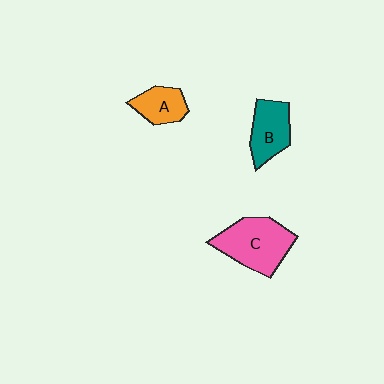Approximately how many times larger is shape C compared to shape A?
Approximately 1.9 times.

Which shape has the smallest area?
Shape A (orange).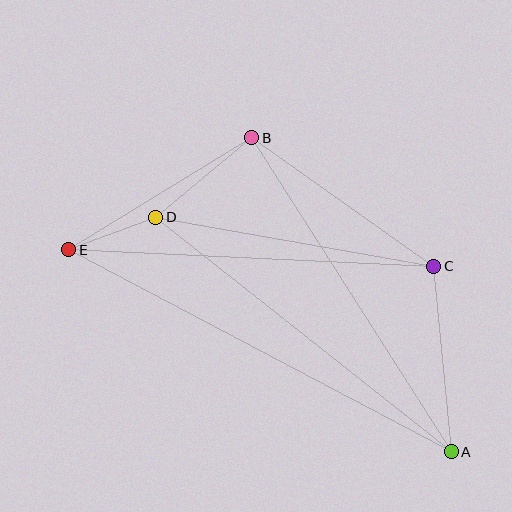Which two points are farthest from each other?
Points A and E are farthest from each other.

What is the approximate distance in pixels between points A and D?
The distance between A and D is approximately 377 pixels.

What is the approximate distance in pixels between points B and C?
The distance between B and C is approximately 223 pixels.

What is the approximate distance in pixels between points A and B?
The distance between A and B is approximately 372 pixels.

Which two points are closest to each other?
Points D and E are closest to each other.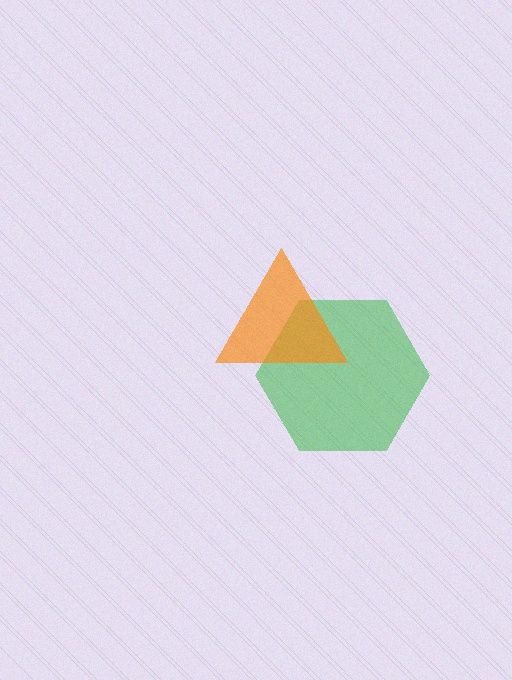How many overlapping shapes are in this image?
There are 2 overlapping shapes in the image.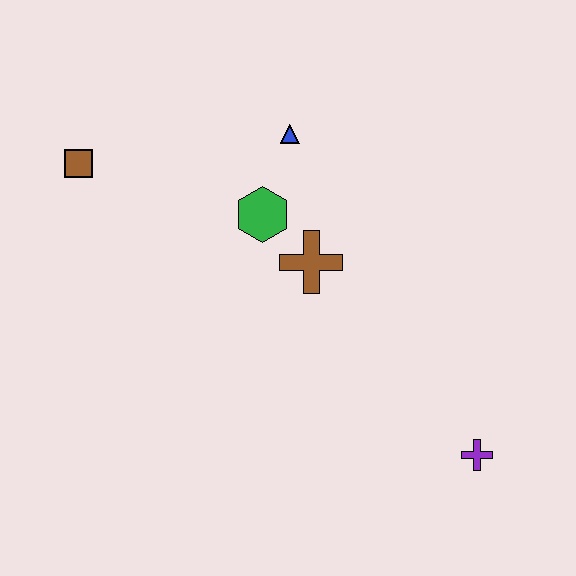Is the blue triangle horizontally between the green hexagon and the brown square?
No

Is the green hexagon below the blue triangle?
Yes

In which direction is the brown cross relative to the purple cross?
The brown cross is above the purple cross.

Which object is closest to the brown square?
The green hexagon is closest to the brown square.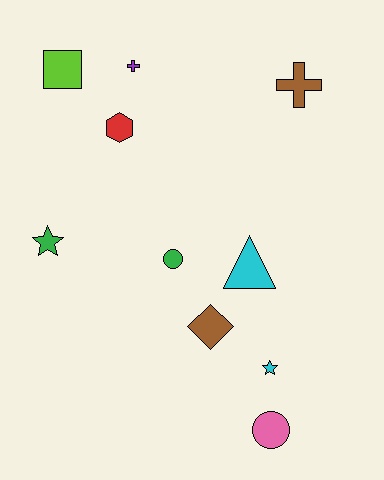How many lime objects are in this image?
There is 1 lime object.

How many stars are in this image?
There are 2 stars.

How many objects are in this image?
There are 10 objects.